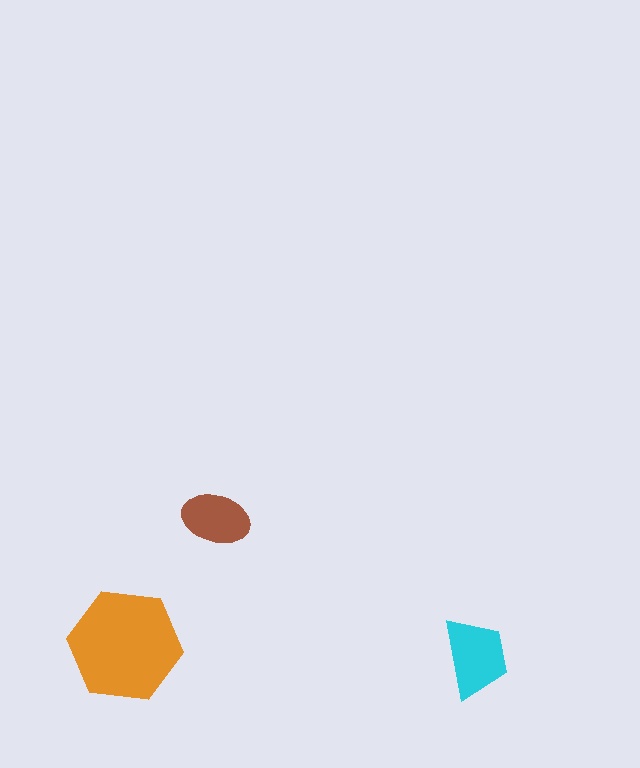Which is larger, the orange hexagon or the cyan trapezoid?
The orange hexagon.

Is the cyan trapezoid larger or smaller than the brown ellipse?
Larger.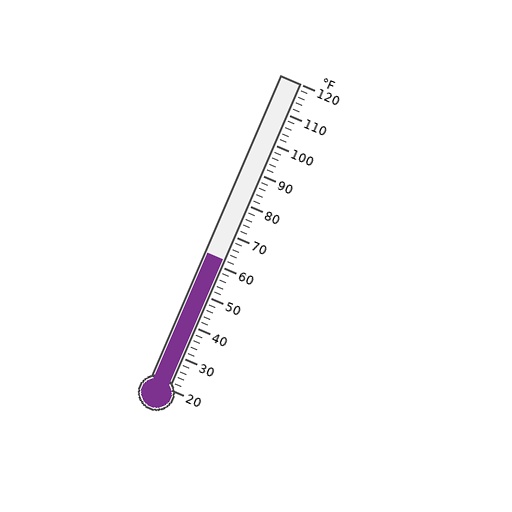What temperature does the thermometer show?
The thermometer shows approximately 62°F.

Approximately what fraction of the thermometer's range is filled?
The thermometer is filled to approximately 40% of its range.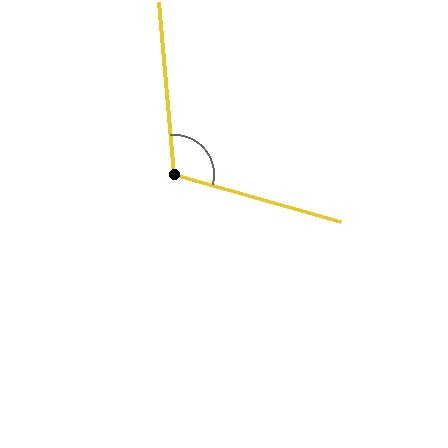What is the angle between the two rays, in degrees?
Approximately 111 degrees.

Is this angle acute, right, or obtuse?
It is obtuse.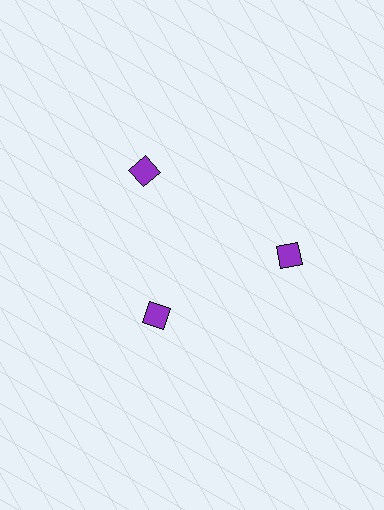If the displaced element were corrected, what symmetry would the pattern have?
It would have 3-fold rotational symmetry — the pattern would map onto itself every 120 degrees.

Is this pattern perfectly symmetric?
No. The 3 purple diamonds are arranged in a ring, but one element near the 7 o'clock position is pulled inward toward the center, breaking the 3-fold rotational symmetry.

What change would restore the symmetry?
The symmetry would be restored by moving it outward, back onto the ring so that all 3 diamonds sit at equal angles and equal distance from the center.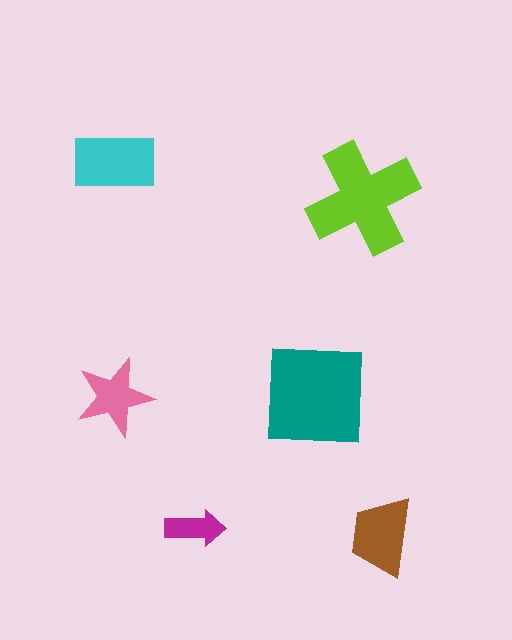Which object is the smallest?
The magenta arrow.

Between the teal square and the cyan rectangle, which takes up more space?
The teal square.